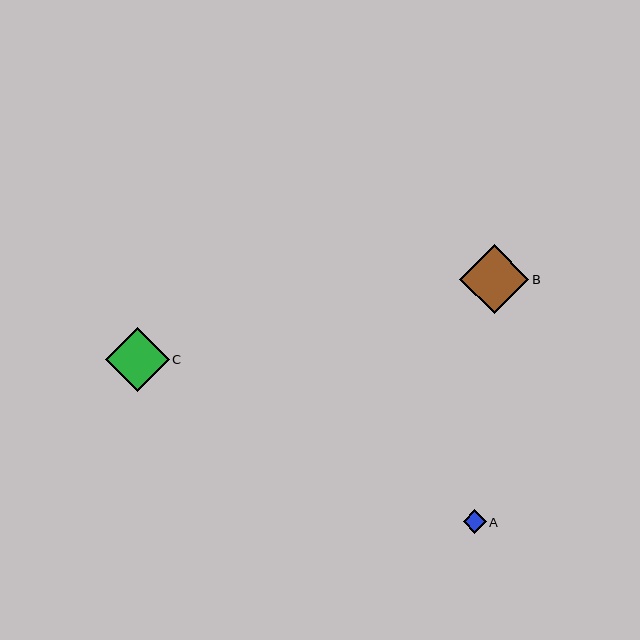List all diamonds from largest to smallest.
From largest to smallest: B, C, A.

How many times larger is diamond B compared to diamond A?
Diamond B is approximately 3.0 times the size of diamond A.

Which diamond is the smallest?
Diamond A is the smallest with a size of approximately 23 pixels.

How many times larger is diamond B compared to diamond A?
Diamond B is approximately 3.0 times the size of diamond A.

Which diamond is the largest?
Diamond B is the largest with a size of approximately 69 pixels.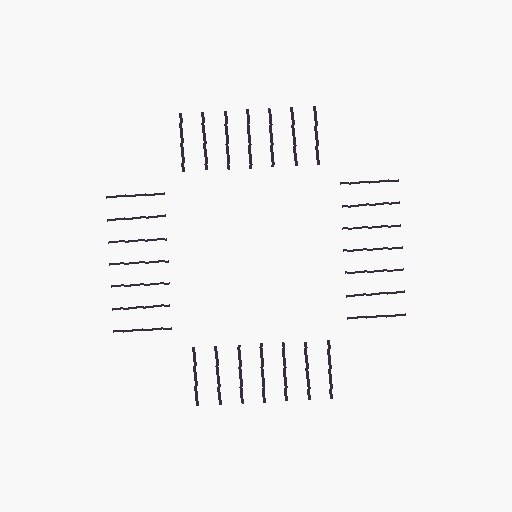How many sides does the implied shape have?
4 sides — the line-ends trace a square.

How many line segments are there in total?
28 — 7 along each of the 4 edges.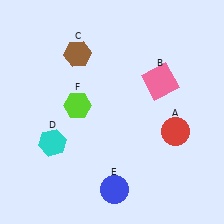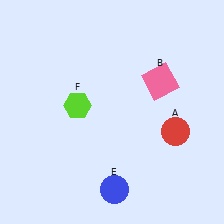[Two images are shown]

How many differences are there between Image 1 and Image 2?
There are 2 differences between the two images.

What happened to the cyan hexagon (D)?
The cyan hexagon (D) was removed in Image 2. It was in the bottom-left area of Image 1.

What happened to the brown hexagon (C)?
The brown hexagon (C) was removed in Image 2. It was in the top-left area of Image 1.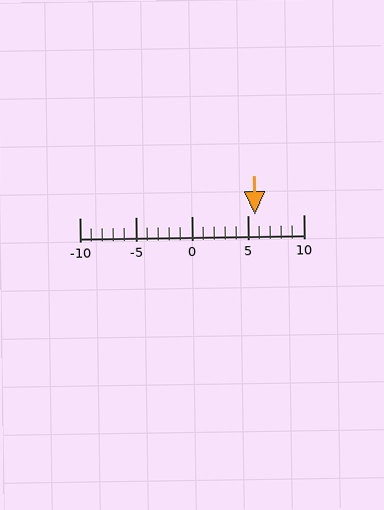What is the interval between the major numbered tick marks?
The major tick marks are spaced 5 units apart.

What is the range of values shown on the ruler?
The ruler shows values from -10 to 10.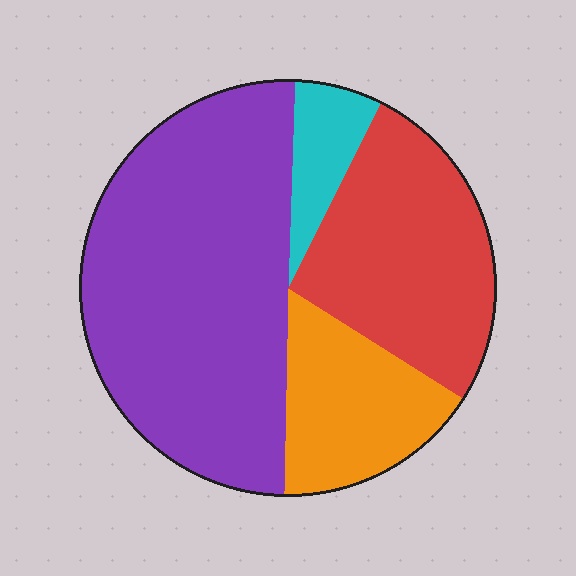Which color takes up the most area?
Purple, at roughly 50%.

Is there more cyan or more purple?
Purple.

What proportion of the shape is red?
Red takes up about one quarter (1/4) of the shape.